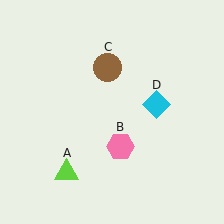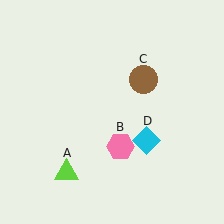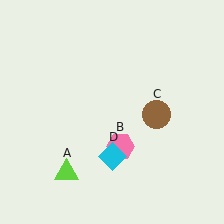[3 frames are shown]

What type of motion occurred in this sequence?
The brown circle (object C), cyan diamond (object D) rotated clockwise around the center of the scene.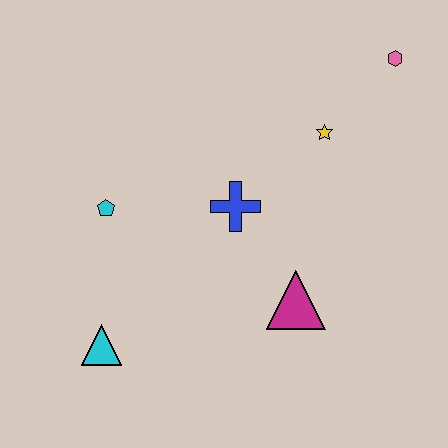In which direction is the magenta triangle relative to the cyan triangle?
The magenta triangle is to the right of the cyan triangle.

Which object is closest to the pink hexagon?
The yellow star is closest to the pink hexagon.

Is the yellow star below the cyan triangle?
No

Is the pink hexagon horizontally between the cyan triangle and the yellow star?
No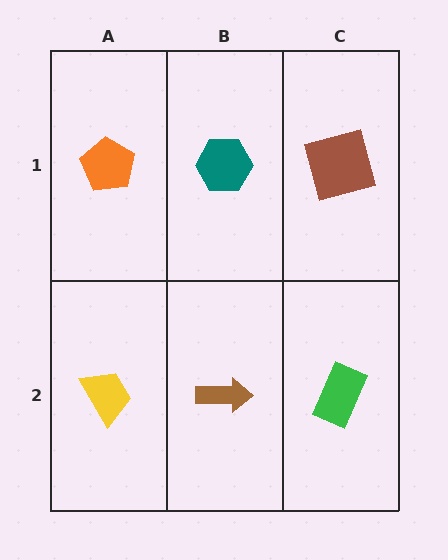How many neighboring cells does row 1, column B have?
3.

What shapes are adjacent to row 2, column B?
A teal hexagon (row 1, column B), a yellow trapezoid (row 2, column A), a green rectangle (row 2, column C).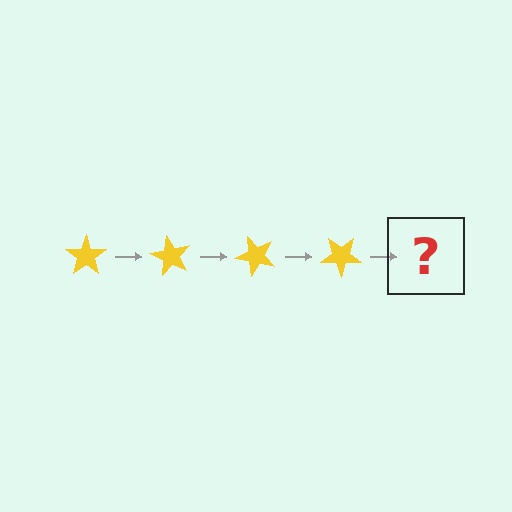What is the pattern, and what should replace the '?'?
The pattern is that the star rotates 60 degrees each step. The '?' should be a yellow star rotated 240 degrees.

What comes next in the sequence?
The next element should be a yellow star rotated 240 degrees.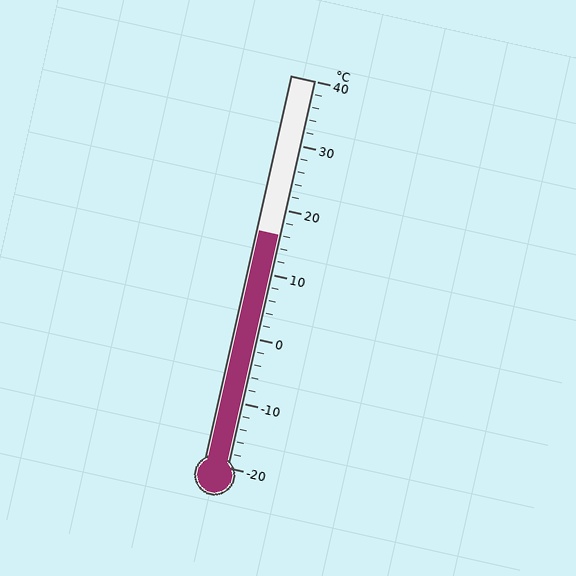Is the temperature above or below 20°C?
The temperature is below 20°C.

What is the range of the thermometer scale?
The thermometer scale ranges from -20°C to 40°C.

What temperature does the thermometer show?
The thermometer shows approximately 16°C.